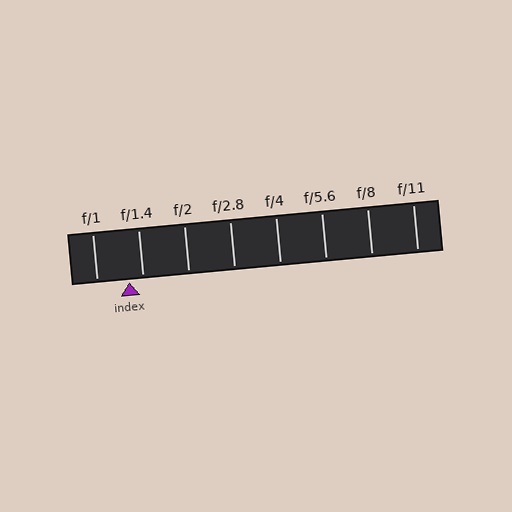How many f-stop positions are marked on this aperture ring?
There are 8 f-stop positions marked.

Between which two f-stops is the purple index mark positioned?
The index mark is between f/1 and f/1.4.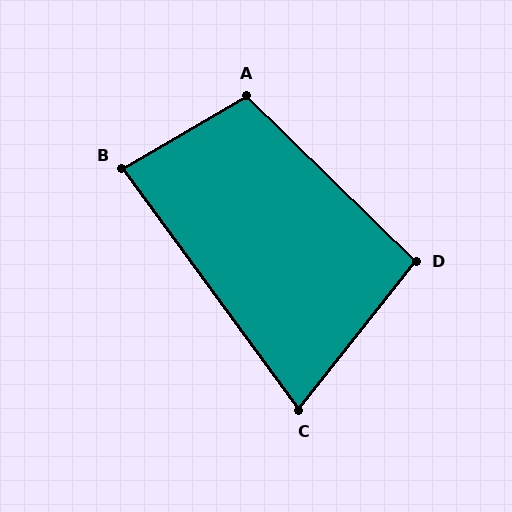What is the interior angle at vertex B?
Approximately 84 degrees (acute).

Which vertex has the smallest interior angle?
C, at approximately 74 degrees.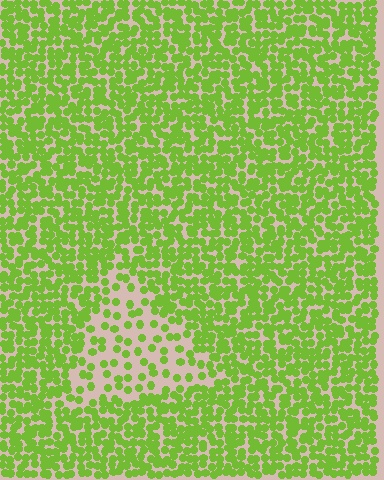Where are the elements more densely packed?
The elements are more densely packed outside the triangle boundary.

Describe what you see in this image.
The image contains small lime elements arranged at two different densities. A triangle-shaped region is visible where the elements are less densely packed than the surrounding area.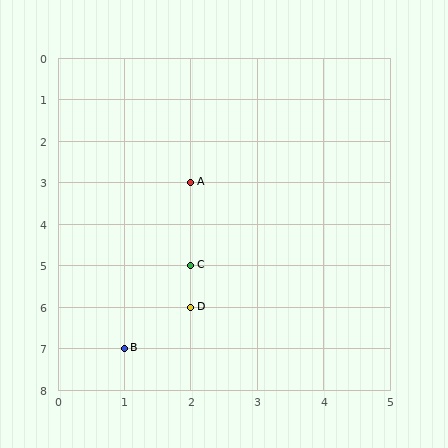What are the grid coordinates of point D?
Point D is at grid coordinates (2, 6).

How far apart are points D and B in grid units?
Points D and B are 1 column and 1 row apart (about 1.4 grid units diagonally).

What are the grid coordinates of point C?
Point C is at grid coordinates (2, 5).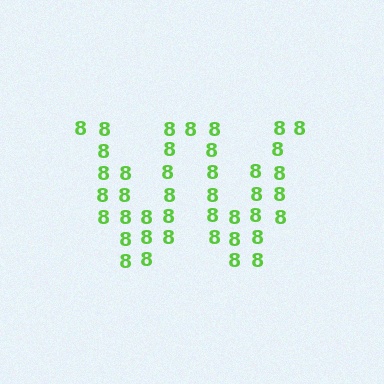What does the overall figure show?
The overall figure shows the letter W.